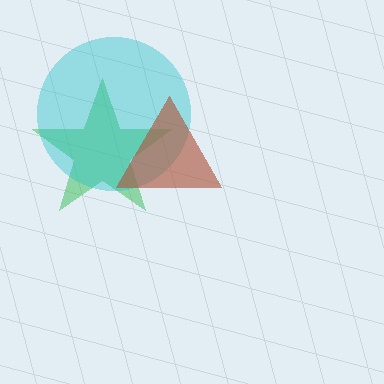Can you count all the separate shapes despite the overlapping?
Yes, there are 3 separate shapes.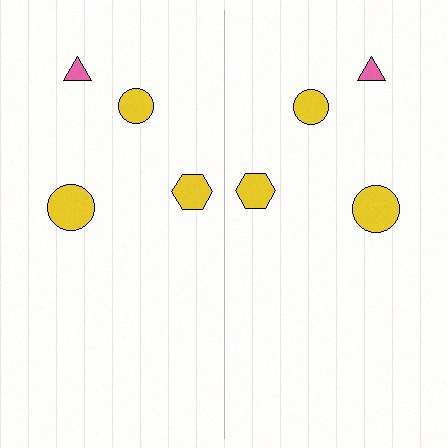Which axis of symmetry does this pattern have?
The pattern has a vertical axis of symmetry running through the center of the image.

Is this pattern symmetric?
Yes, this pattern has bilateral (reflection) symmetry.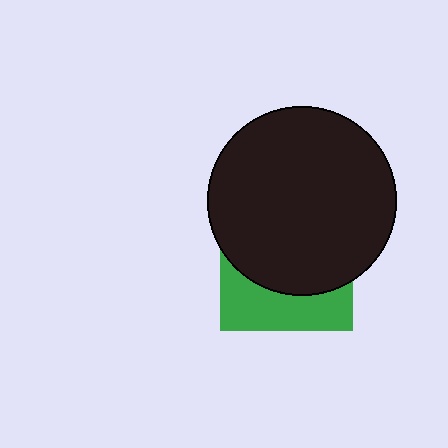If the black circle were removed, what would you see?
You would see the complete green square.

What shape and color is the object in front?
The object in front is a black circle.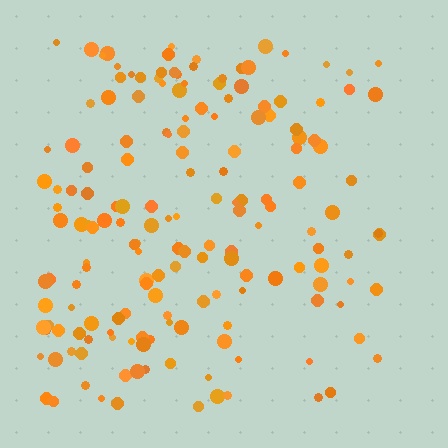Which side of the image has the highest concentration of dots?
The left.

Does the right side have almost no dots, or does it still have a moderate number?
Still a moderate number, just noticeably fewer than the left.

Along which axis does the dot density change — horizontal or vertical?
Horizontal.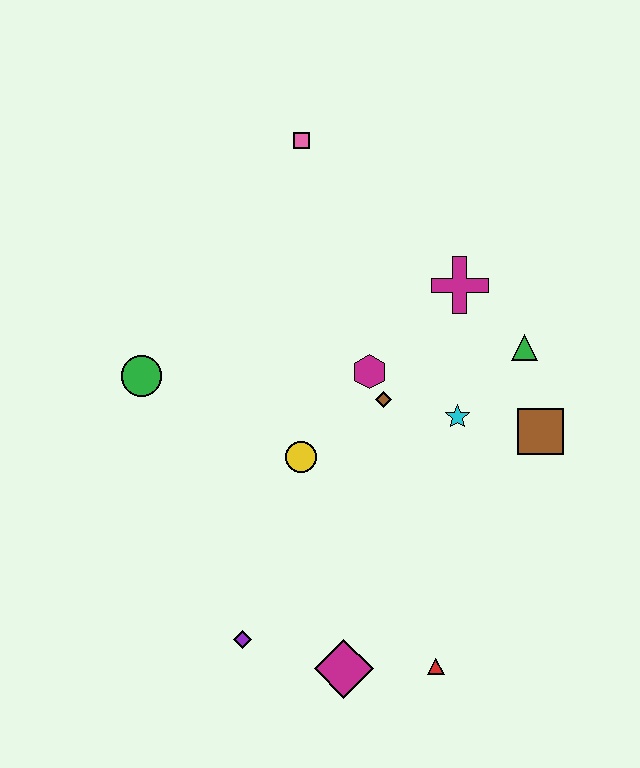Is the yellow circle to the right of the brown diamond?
No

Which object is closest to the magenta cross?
The green triangle is closest to the magenta cross.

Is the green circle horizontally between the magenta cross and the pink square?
No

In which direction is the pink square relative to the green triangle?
The pink square is to the left of the green triangle.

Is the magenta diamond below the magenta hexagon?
Yes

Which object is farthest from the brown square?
The green circle is farthest from the brown square.